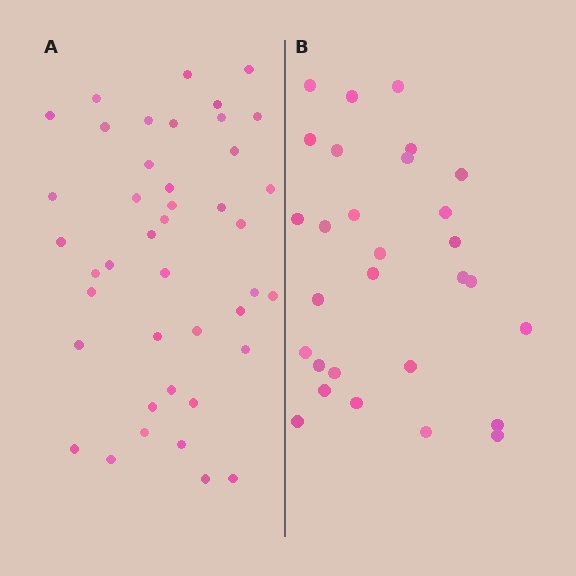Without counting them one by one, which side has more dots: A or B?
Region A (the left region) has more dots.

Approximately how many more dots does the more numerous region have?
Region A has approximately 15 more dots than region B.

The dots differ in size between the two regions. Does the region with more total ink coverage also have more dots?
No. Region B has more total ink coverage because its dots are larger, but region A actually contains more individual dots. Total area can be misleading — the number of items is what matters here.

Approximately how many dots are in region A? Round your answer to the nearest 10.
About 40 dots. (The exact count is 42, which rounds to 40.)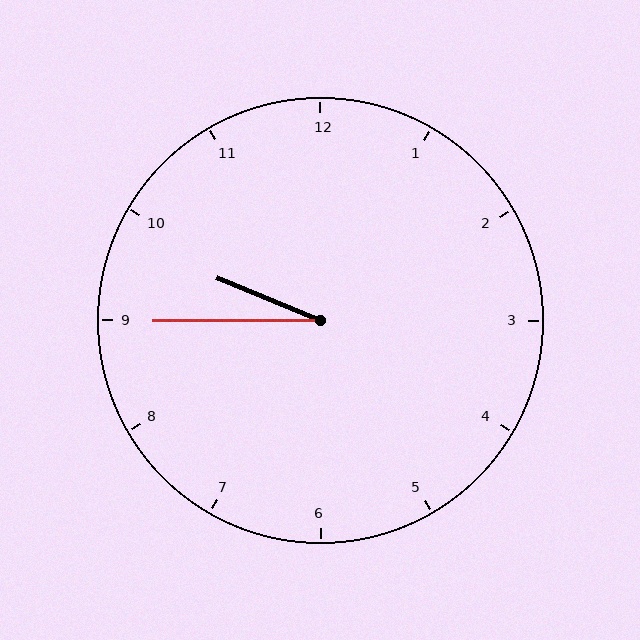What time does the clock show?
9:45.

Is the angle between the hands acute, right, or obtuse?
It is acute.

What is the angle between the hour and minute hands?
Approximately 22 degrees.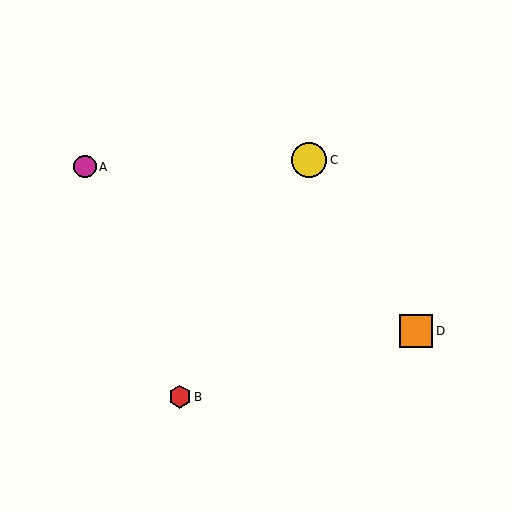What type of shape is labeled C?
Shape C is a yellow circle.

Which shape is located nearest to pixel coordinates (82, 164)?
The magenta circle (labeled A) at (85, 167) is nearest to that location.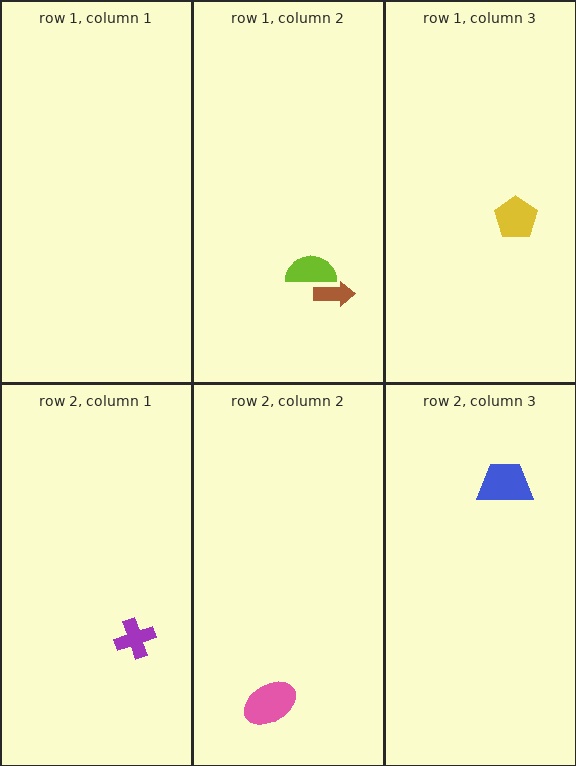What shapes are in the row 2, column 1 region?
The purple cross.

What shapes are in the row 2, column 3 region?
The blue trapezoid.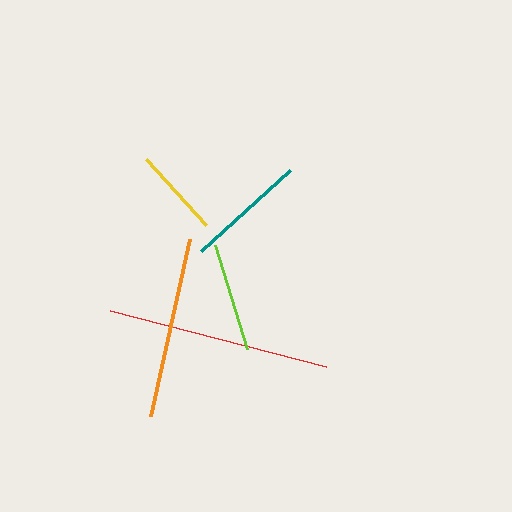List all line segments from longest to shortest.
From longest to shortest: red, orange, teal, lime, yellow.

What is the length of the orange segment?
The orange segment is approximately 181 pixels long.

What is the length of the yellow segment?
The yellow segment is approximately 89 pixels long.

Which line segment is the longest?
The red line is the longest at approximately 223 pixels.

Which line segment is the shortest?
The yellow line is the shortest at approximately 89 pixels.